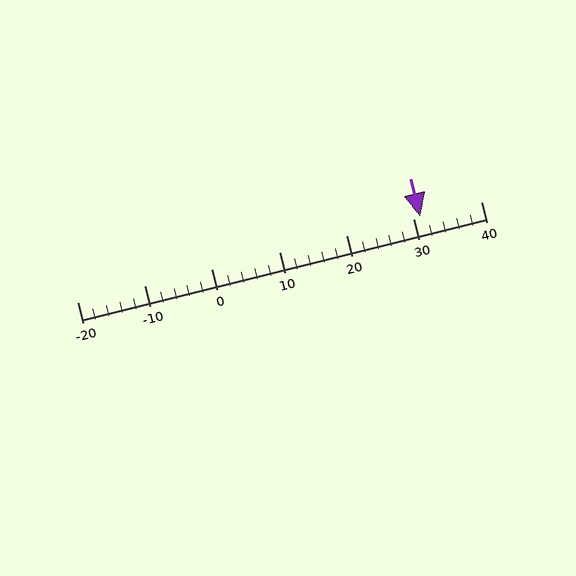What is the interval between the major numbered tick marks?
The major tick marks are spaced 10 units apart.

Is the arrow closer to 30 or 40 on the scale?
The arrow is closer to 30.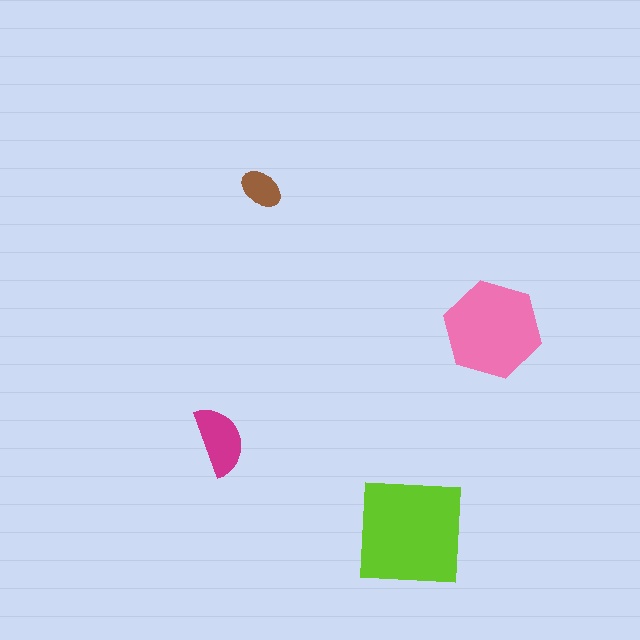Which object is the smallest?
The brown ellipse.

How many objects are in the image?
There are 4 objects in the image.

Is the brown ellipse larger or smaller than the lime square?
Smaller.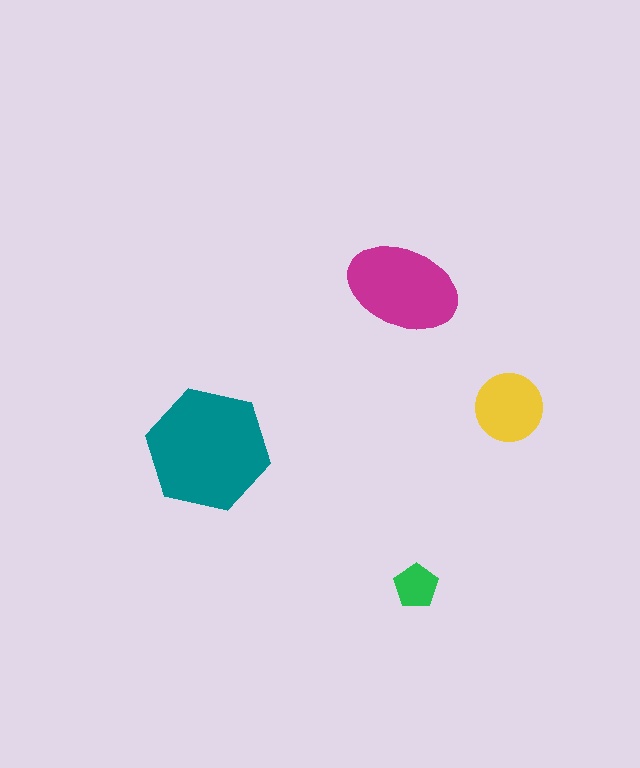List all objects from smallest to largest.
The green pentagon, the yellow circle, the magenta ellipse, the teal hexagon.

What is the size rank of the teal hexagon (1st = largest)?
1st.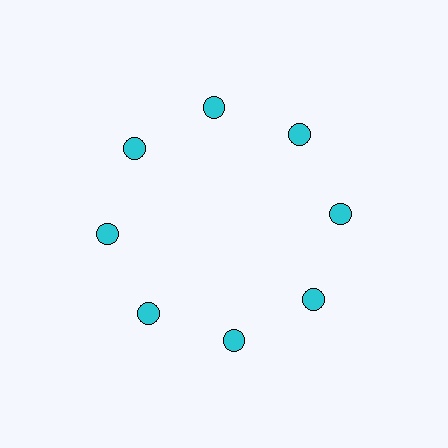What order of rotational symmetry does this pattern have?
This pattern has 8-fold rotational symmetry.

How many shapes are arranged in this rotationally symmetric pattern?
There are 8 shapes, arranged in 8 groups of 1.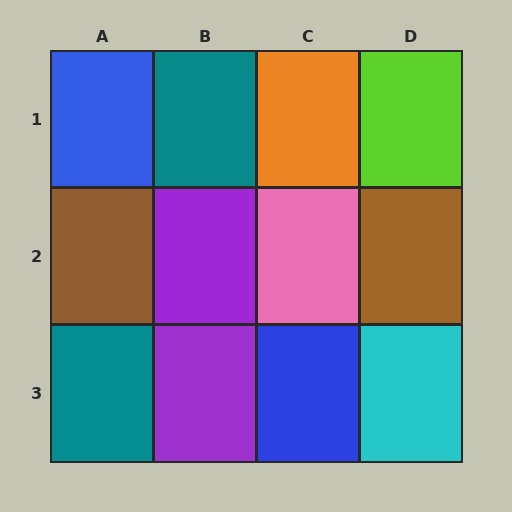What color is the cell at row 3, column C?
Blue.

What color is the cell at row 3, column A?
Teal.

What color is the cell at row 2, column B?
Purple.